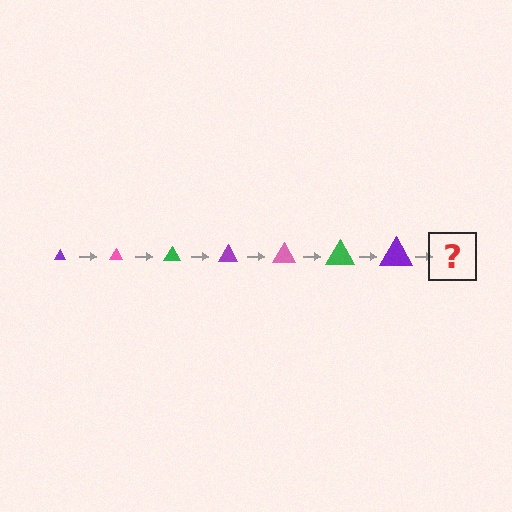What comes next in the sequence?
The next element should be a pink triangle, larger than the previous one.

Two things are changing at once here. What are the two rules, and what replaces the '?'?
The two rules are that the triangle grows larger each step and the color cycles through purple, pink, and green. The '?' should be a pink triangle, larger than the previous one.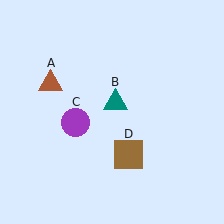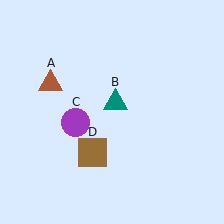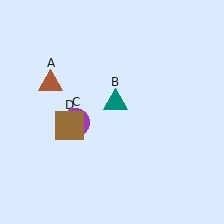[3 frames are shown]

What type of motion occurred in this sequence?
The brown square (object D) rotated clockwise around the center of the scene.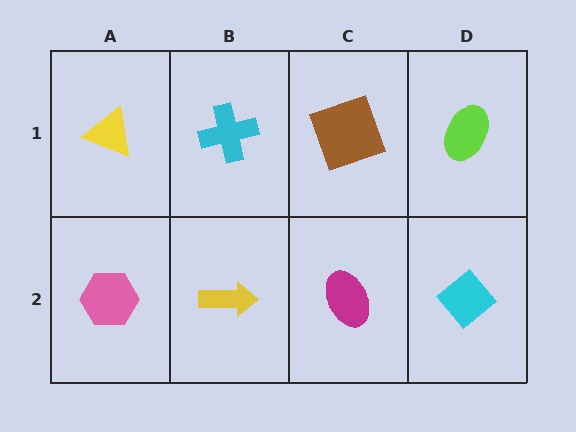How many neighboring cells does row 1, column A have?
2.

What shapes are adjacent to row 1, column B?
A yellow arrow (row 2, column B), a yellow triangle (row 1, column A), a brown square (row 1, column C).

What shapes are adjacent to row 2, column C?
A brown square (row 1, column C), a yellow arrow (row 2, column B), a cyan diamond (row 2, column D).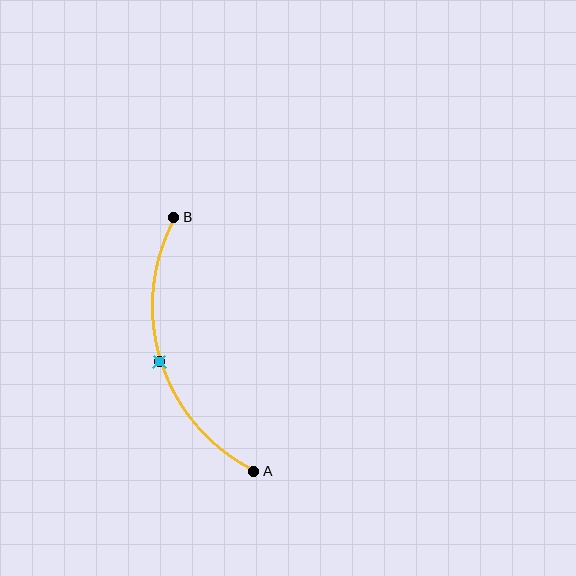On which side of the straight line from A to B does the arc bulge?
The arc bulges to the left of the straight line connecting A and B.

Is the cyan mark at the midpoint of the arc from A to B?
Yes. The cyan mark lies on the arc at equal arc-length from both A and B — it is the arc midpoint.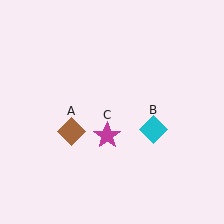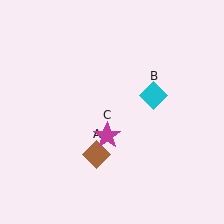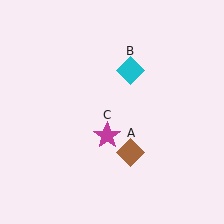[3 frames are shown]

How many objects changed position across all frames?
2 objects changed position: brown diamond (object A), cyan diamond (object B).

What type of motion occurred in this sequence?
The brown diamond (object A), cyan diamond (object B) rotated counterclockwise around the center of the scene.